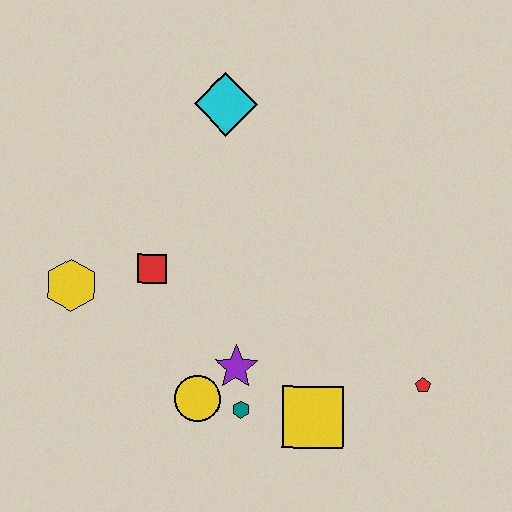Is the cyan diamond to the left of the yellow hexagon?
No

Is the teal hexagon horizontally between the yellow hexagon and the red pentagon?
Yes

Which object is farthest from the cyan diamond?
The red pentagon is farthest from the cyan diamond.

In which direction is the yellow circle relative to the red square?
The yellow circle is below the red square.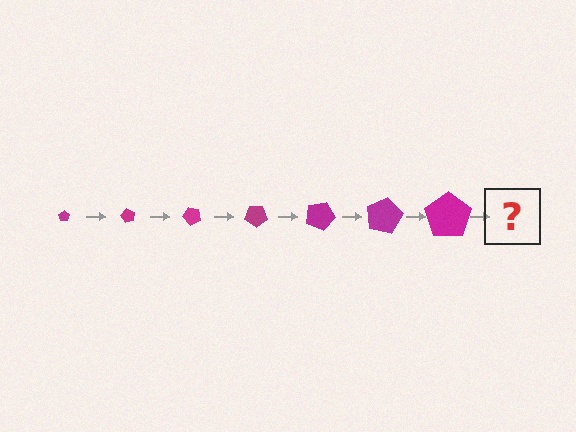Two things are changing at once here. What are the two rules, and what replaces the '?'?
The two rules are that the pentagon grows larger each step and it rotates 60 degrees each step. The '?' should be a pentagon, larger than the previous one and rotated 420 degrees from the start.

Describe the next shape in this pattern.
It should be a pentagon, larger than the previous one and rotated 420 degrees from the start.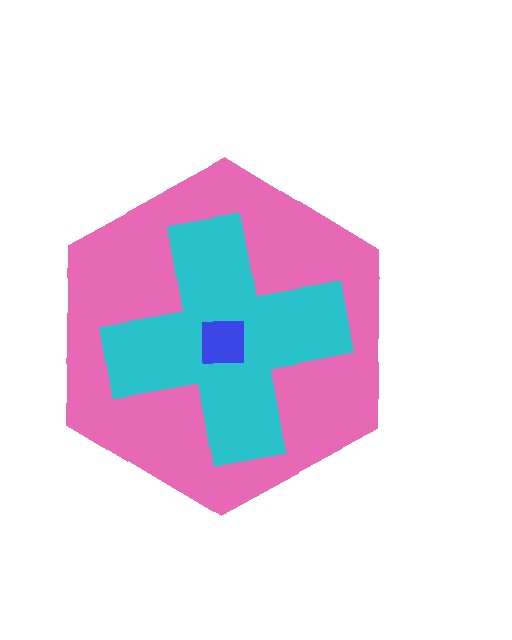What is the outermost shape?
The pink hexagon.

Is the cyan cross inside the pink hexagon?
Yes.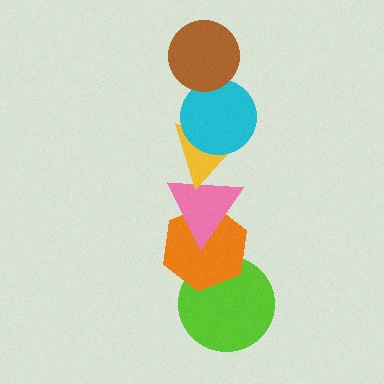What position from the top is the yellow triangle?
The yellow triangle is 3rd from the top.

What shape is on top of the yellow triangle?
The cyan circle is on top of the yellow triangle.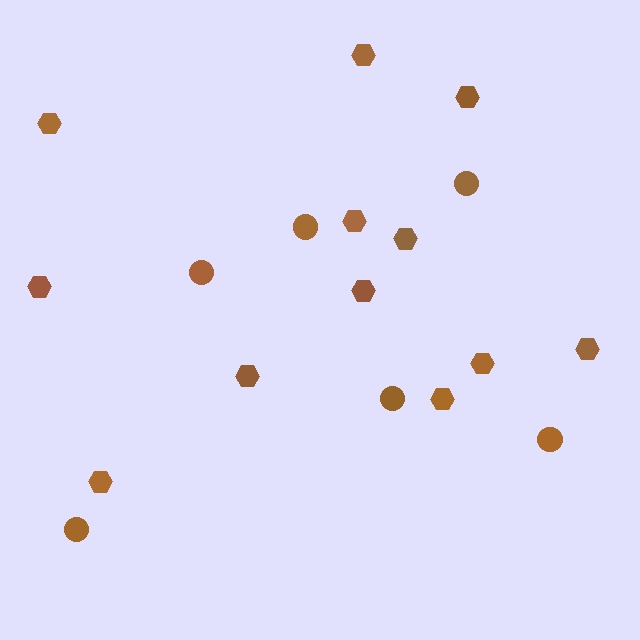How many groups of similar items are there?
There are 2 groups: one group of hexagons (12) and one group of circles (6).